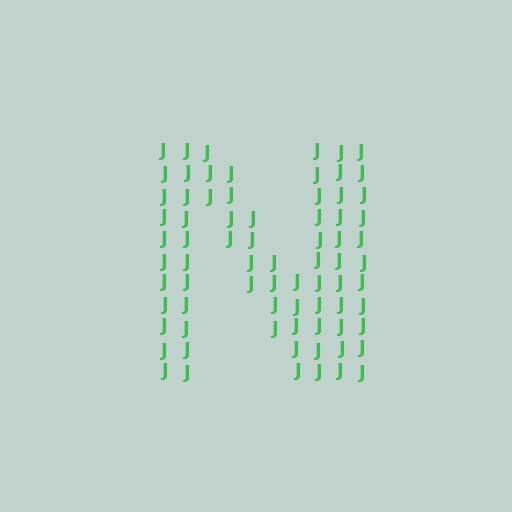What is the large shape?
The large shape is the letter N.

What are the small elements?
The small elements are letter J's.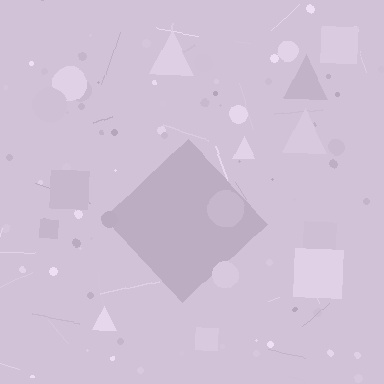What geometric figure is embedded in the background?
A diamond is embedded in the background.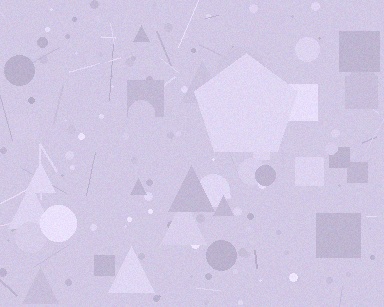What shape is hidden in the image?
A pentagon is hidden in the image.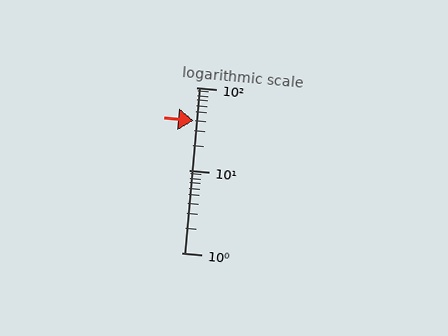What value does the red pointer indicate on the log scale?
The pointer indicates approximately 39.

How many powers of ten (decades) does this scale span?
The scale spans 2 decades, from 1 to 100.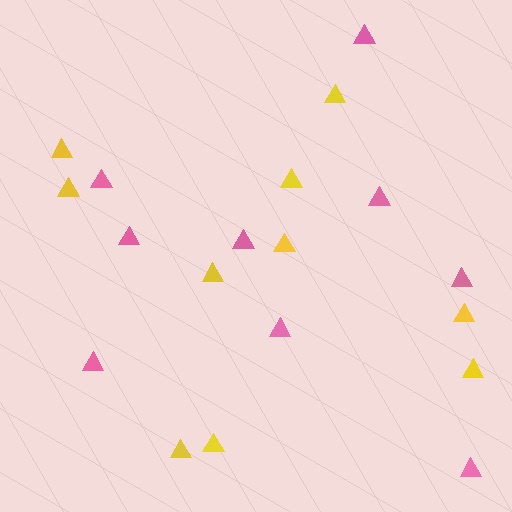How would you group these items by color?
There are 2 groups: one group of yellow triangles (10) and one group of pink triangles (9).